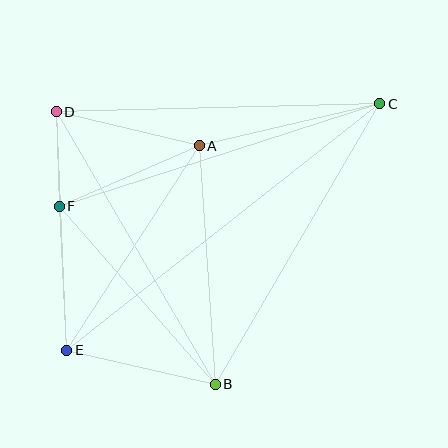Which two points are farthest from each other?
Points C and E are farthest from each other.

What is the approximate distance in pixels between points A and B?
The distance between A and B is approximately 239 pixels.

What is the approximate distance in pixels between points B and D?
The distance between B and D is approximately 315 pixels.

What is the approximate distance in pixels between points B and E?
The distance between B and E is approximately 152 pixels.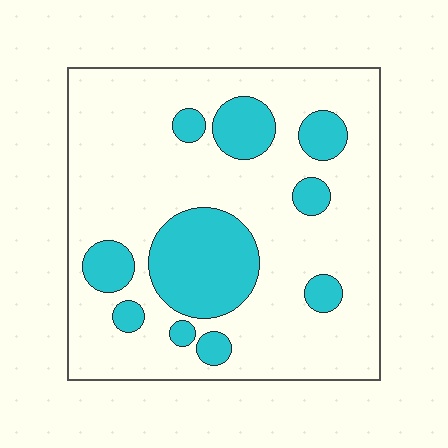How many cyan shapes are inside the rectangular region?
10.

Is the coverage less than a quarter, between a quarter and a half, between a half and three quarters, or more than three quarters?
Less than a quarter.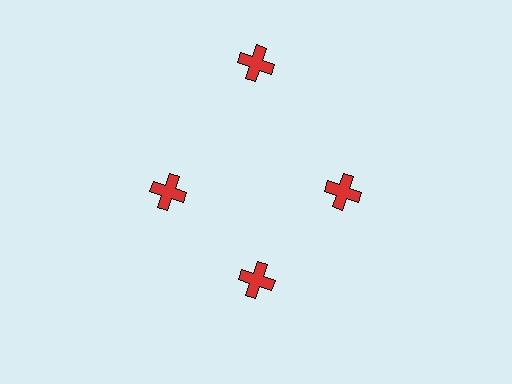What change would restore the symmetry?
The symmetry would be restored by moving it inward, back onto the ring so that all 4 crosses sit at equal angles and equal distance from the center.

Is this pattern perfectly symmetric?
No. The 4 red crosses are arranged in a ring, but one element near the 12 o'clock position is pushed outward from the center, breaking the 4-fold rotational symmetry.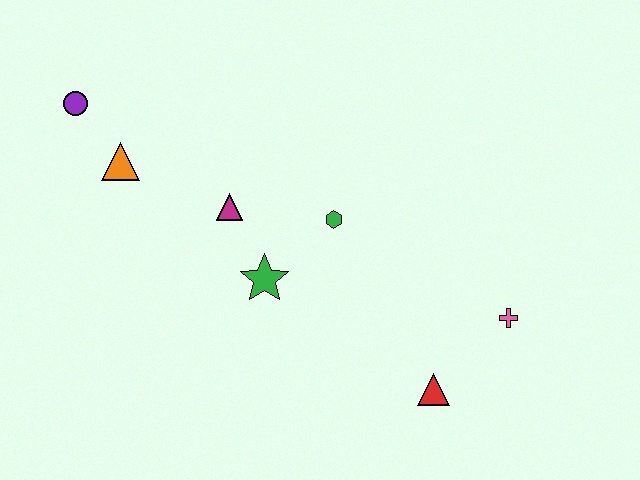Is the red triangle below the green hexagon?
Yes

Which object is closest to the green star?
The magenta triangle is closest to the green star.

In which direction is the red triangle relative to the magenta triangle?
The red triangle is to the right of the magenta triangle.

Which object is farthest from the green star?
The purple circle is farthest from the green star.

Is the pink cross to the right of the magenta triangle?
Yes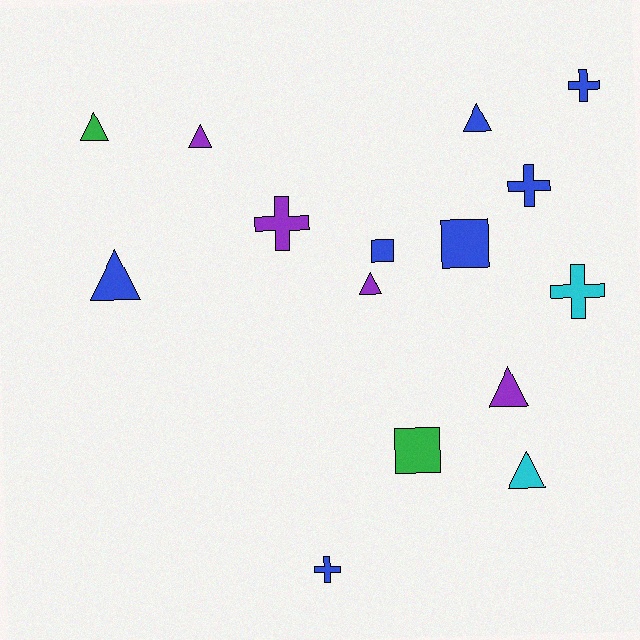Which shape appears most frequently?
Triangle, with 7 objects.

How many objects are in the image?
There are 15 objects.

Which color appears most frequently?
Blue, with 7 objects.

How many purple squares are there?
There are no purple squares.